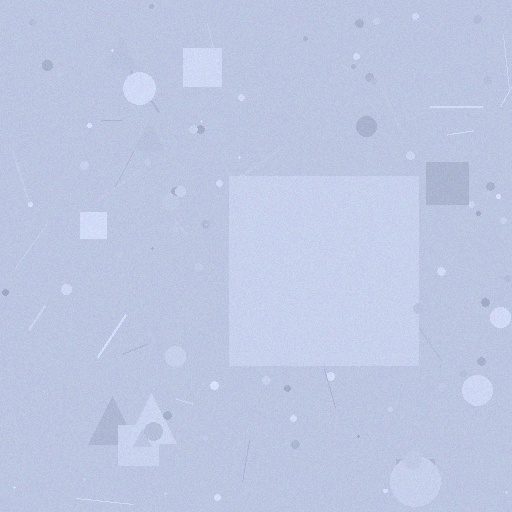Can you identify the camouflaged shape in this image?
The camouflaged shape is a square.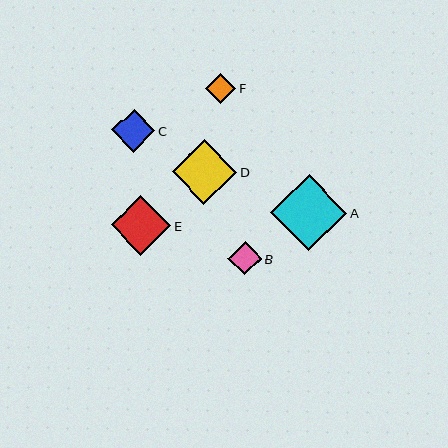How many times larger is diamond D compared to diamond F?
Diamond D is approximately 2.1 times the size of diamond F.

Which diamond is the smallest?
Diamond F is the smallest with a size of approximately 31 pixels.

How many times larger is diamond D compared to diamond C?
Diamond D is approximately 1.5 times the size of diamond C.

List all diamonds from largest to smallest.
From largest to smallest: A, D, E, C, B, F.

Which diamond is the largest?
Diamond A is the largest with a size of approximately 76 pixels.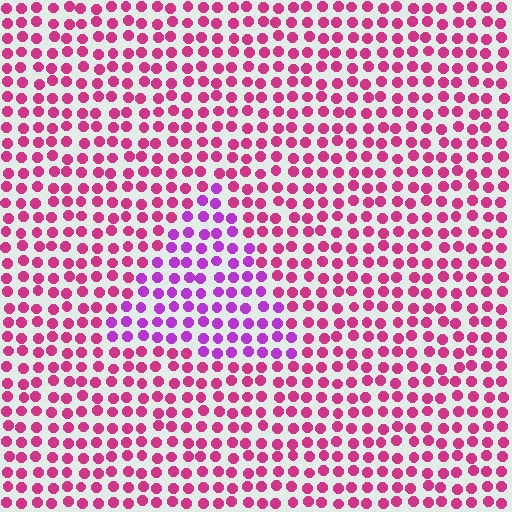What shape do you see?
I see a triangle.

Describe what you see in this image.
The image is filled with small magenta elements in a uniform arrangement. A triangle-shaped region is visible where the elements are tinted to a slightly different hue, forming a subtle color boundary.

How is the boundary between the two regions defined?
The boundary is defined purely by a slight shift in hue (about 37 degrees). Spacing, size, and orientation are identical on both sides.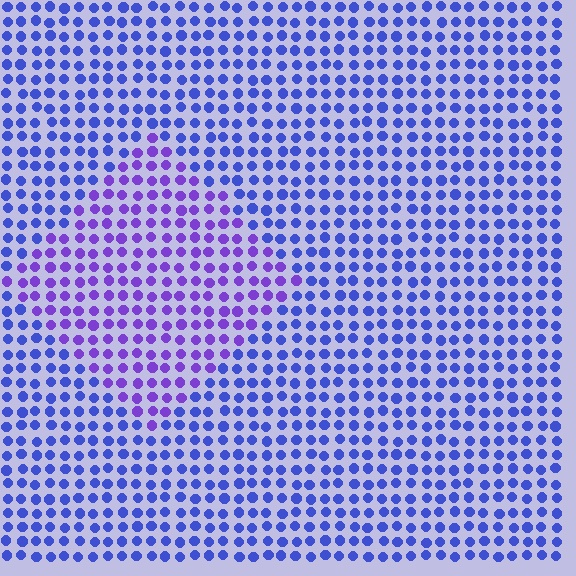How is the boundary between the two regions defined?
The boundary is defined purely by a slight shift in hue (about 33 degrees). Spacing, size, and orientation are identical on both sides.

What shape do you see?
I see a diamond.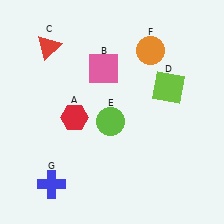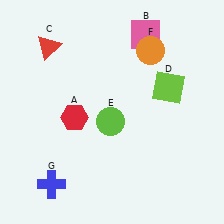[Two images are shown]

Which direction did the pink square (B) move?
The pink square (B) moved right.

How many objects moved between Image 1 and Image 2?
1 object moved between the two images.